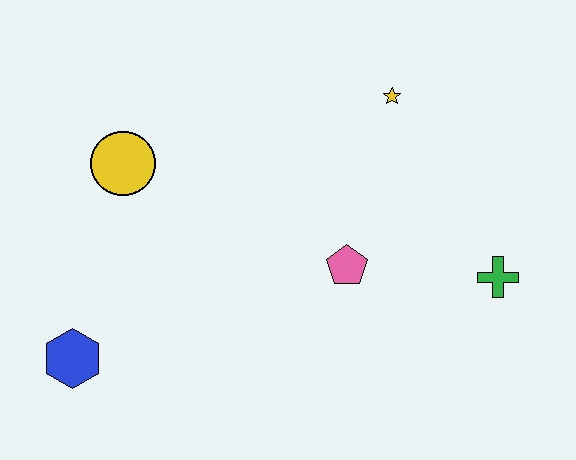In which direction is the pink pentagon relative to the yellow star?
The pink pentagon is below the yellow star.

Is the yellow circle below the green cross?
No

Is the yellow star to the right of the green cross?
No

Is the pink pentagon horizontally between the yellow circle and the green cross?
Yes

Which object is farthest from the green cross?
The blue hexagon is farthest from the green cross.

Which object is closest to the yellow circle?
The blue hexagon is closest to the yellow circle.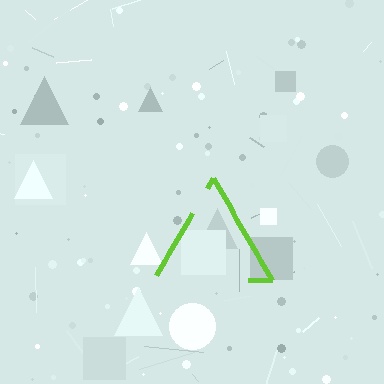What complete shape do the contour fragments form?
The contour fragments form a triangle.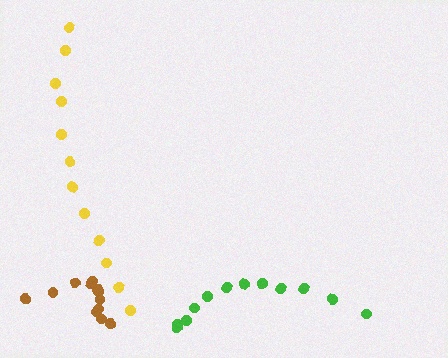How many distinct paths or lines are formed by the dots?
There are 3 distinct paths.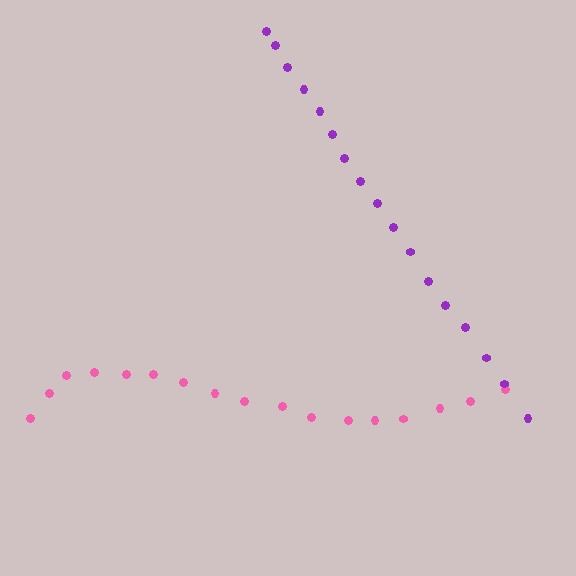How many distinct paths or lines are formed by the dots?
There are 2 distinct paths.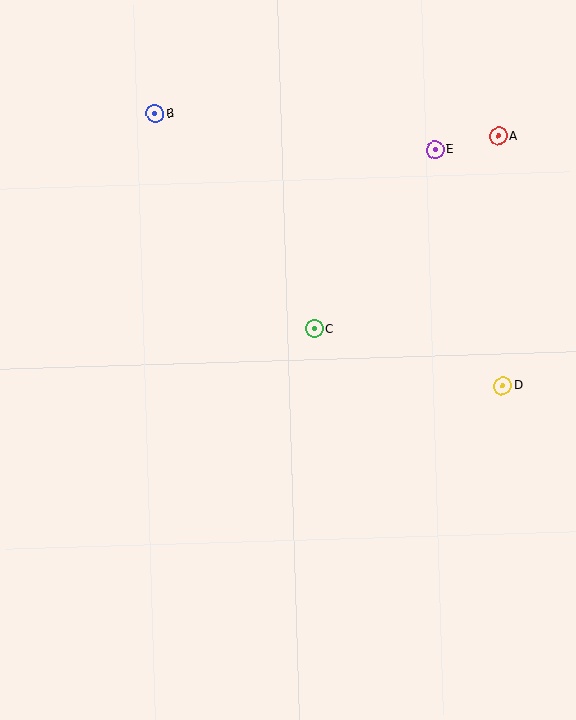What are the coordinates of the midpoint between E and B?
The midpoint between E and B is at (295, 132).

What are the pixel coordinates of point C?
Point C is at (314, 329).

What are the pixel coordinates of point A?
Point A is at (499, 136).